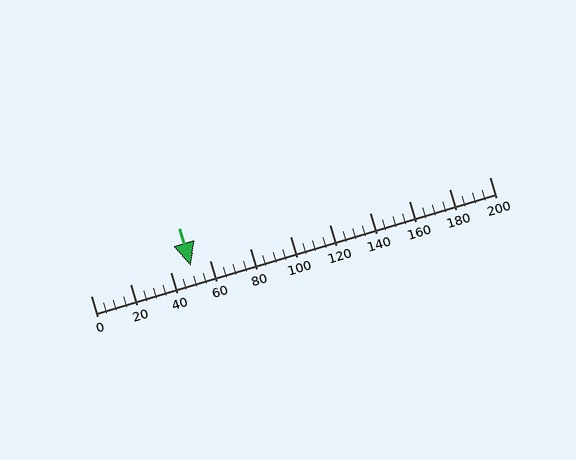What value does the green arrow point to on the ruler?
The green arrow points to approximately 50.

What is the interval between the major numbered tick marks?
The major tick marks are spaced 20 units apart.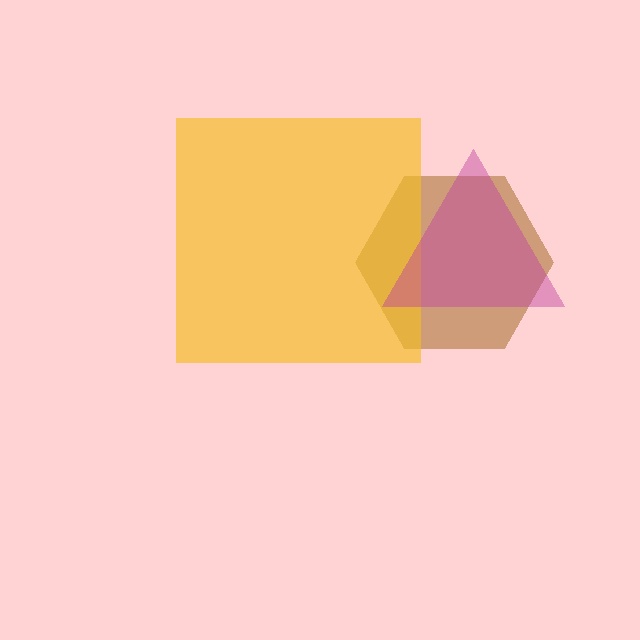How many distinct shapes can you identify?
There are 3 distinct shapes: a brown hexagon, a yellow square, a magenta triangle.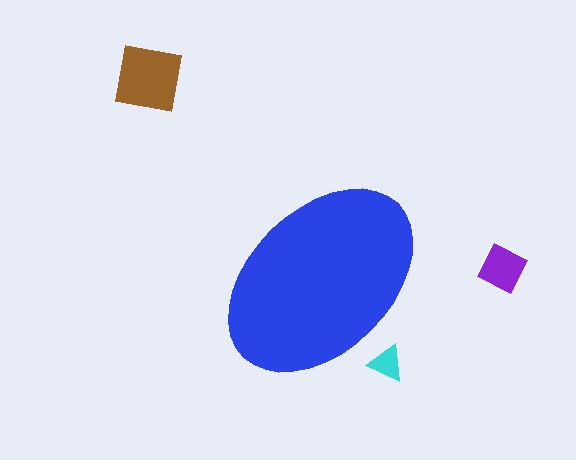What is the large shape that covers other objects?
A blue ellipse.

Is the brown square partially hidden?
No, the brown square is fully visible.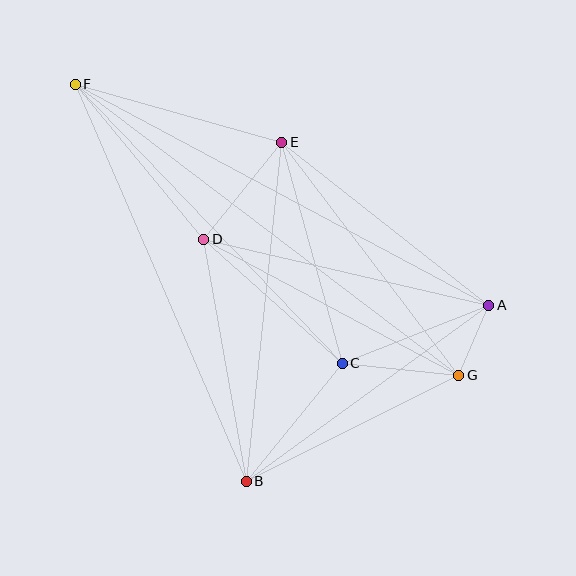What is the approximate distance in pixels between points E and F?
The distance between E and F is approximately 214 pixels.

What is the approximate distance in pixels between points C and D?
The distance between C and D is approximately 186 pixels.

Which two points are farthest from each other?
Points F and G are farthest from each other.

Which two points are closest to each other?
Points A and G are closest to each other.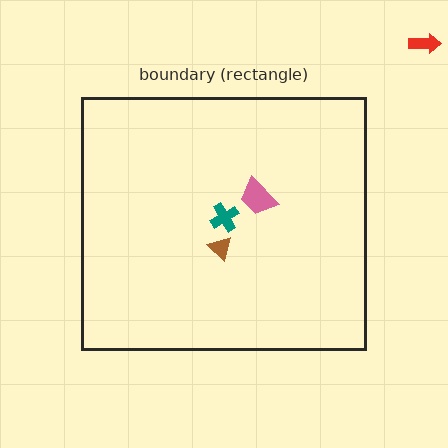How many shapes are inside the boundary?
3 inside, 1 outside.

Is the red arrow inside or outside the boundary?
Outside.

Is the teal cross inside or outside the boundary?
Inside.